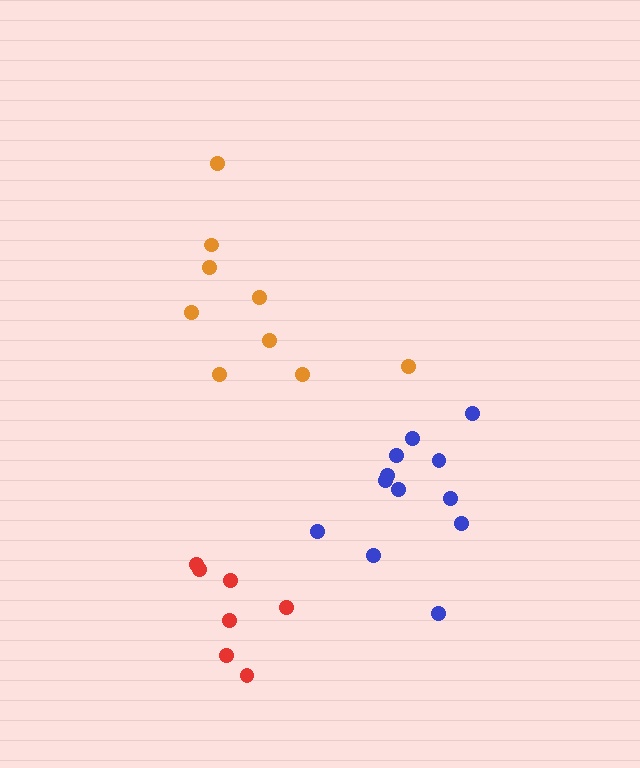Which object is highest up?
The orange cluster is topmost.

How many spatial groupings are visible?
There are 3 spatial groupings.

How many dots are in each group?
Group 1: 9 dots, Group 2: 7 dots, Group 3: 12 dots (28 total).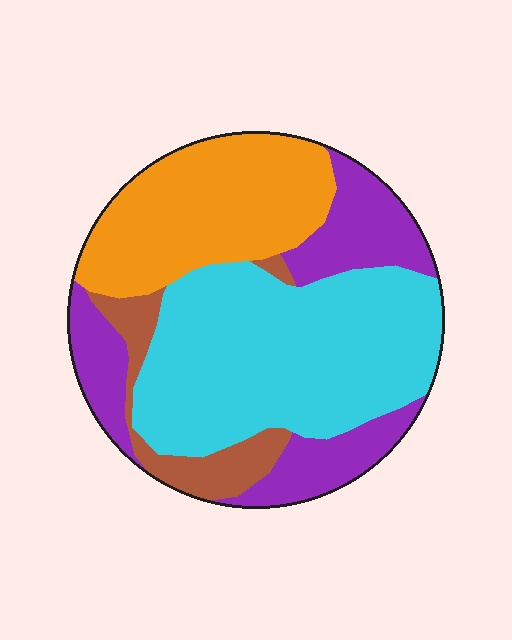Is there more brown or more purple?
Purple.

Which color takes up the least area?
Brown, at roughly 10%.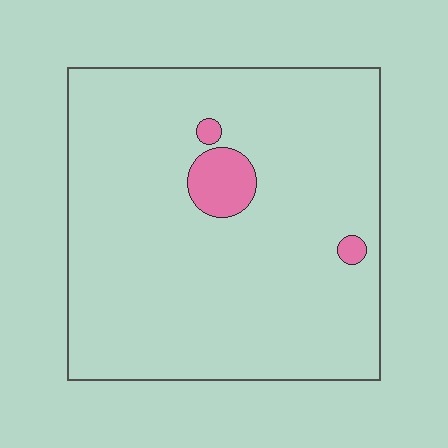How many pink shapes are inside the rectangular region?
3.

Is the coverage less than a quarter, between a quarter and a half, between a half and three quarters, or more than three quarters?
Less than a quarter.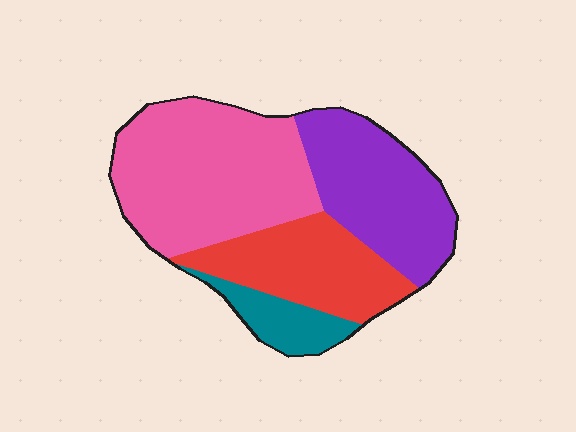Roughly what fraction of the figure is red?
Red takes up about one quarter (1/4) of the figure.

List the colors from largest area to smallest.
From largest to smallest: pink, purple, red, teal.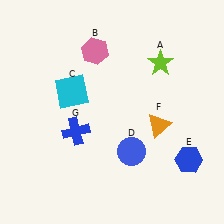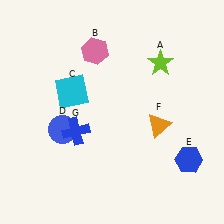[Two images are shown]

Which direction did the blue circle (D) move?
The blue circle (D) moved left.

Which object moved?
The blue circle (D) moved left.